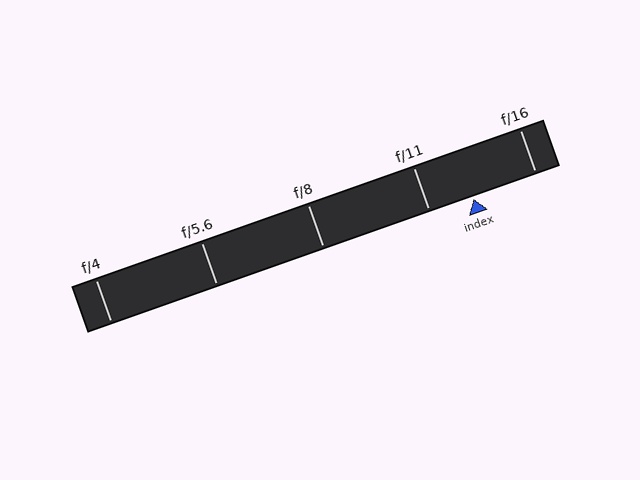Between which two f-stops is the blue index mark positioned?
The index mark is between f/11 and f/16.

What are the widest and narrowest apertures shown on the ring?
The widest aperture shown is f/4 and the narrowest is f/16.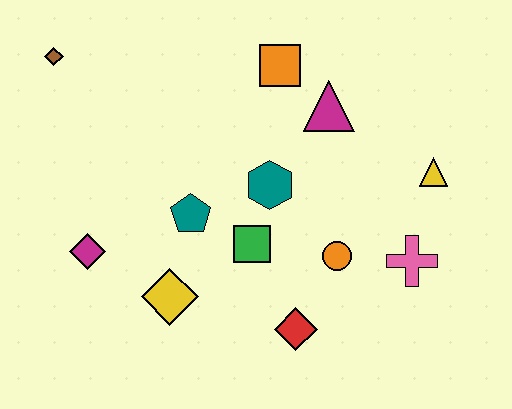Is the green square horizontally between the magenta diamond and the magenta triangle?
Yes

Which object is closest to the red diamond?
The orange circle is closest to the red diamond.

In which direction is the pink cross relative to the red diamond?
The pink cross is to the right of the red diamond.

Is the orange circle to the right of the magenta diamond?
Yes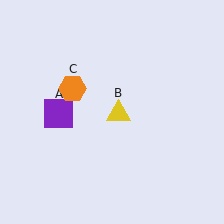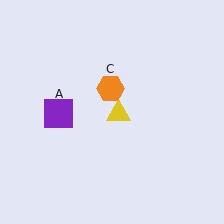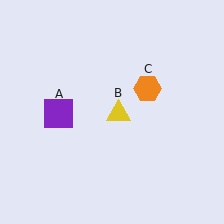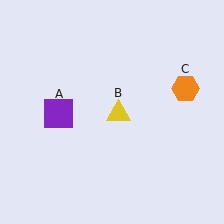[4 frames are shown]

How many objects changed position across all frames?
1 object changed position: orange hexagon (object C).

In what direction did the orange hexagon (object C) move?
The orange hexagon (object C) moved right.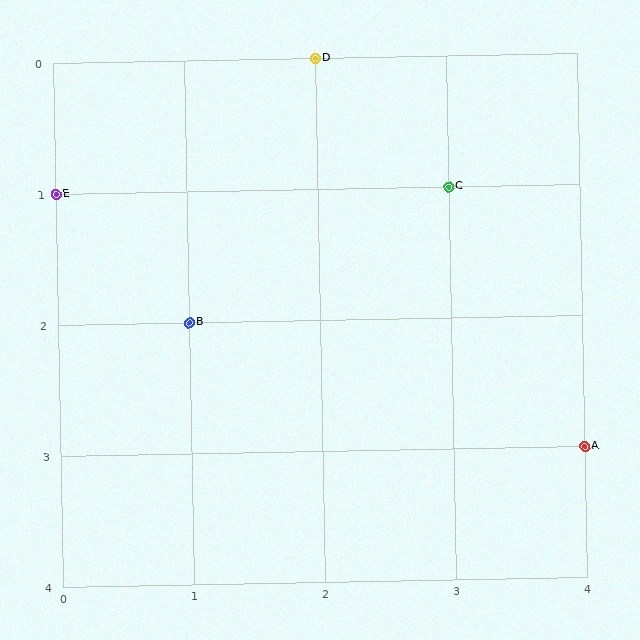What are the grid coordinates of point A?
Point A is at grid coordinates (4, 3).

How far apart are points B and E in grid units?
Points B and E are 1 column and 1 row apart (about 1.4 grid units diagonally).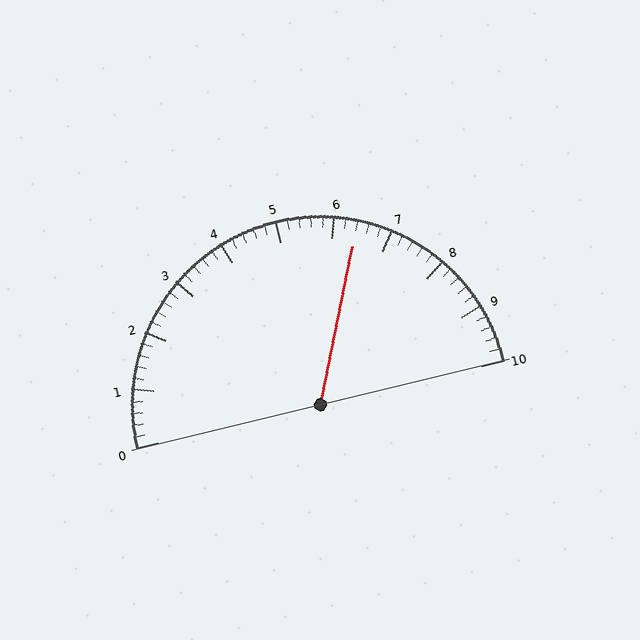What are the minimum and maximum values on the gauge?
The gauge ranges from 0 to 10.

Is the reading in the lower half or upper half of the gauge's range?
The reading is in the upper half of the range (0 to 10).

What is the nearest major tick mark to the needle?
The nearest major tick mark is 6.